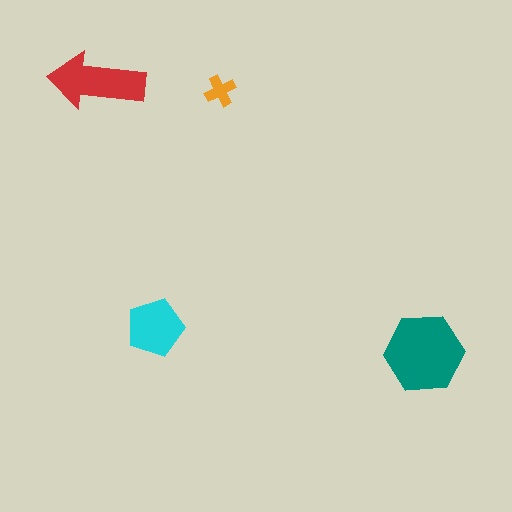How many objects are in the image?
There are 4 objects in the image.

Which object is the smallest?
The orange cross.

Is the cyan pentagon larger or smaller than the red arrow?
Smaller.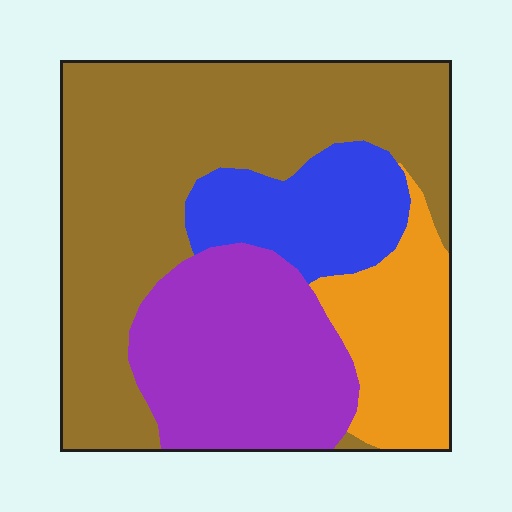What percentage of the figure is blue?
Blue takes up about one eighth (1/8) of the figure.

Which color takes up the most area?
Brown, at roughly 45%.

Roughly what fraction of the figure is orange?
Orange takes up less than a sixth of the figure.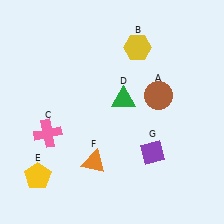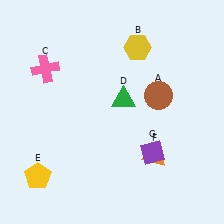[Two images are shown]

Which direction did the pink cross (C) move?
The pink cross (C) moved up.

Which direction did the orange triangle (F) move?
The orange triangle (F) moved right.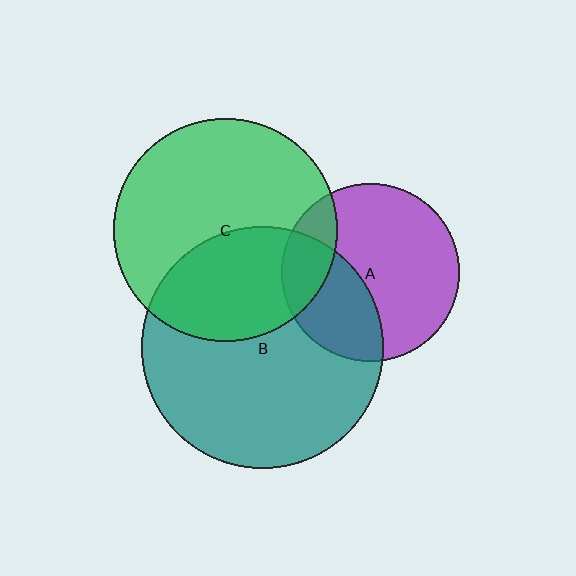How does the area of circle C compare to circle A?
Approximately 1.6 times.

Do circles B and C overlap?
Yes.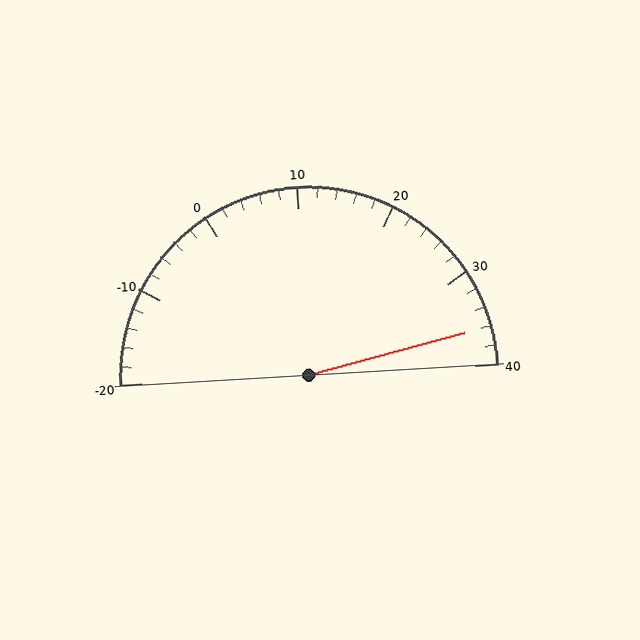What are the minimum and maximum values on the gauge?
The gauge ranges from -20 to 40.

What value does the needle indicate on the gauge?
The needle indicates approximately 36.